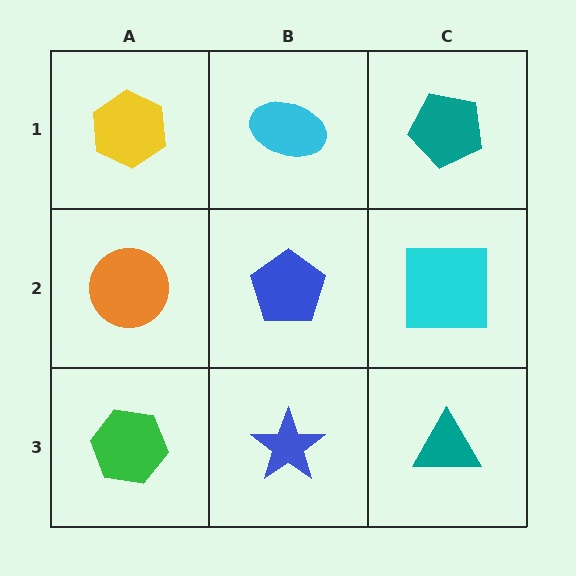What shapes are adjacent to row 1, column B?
A blue pentagon (row 2, column B), a yellow hexagon (row 1, column A), a teal pentagon (row 1, column C).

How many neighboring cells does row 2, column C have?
3.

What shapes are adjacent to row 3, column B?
A blue pentagon (row 2, column B), a green hexagon (row 3, column A), a teal triangle (row 3, column C).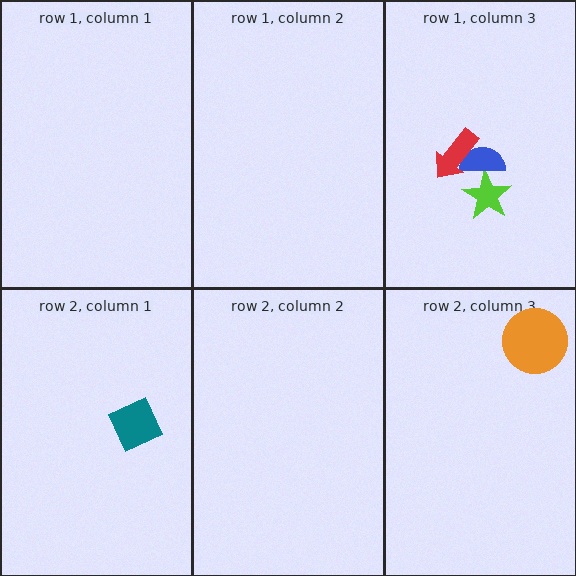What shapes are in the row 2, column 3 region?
The orange circle.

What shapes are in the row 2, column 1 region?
The teal diamond.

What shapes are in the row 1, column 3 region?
The lime star, the blue semicircle, the red arrow.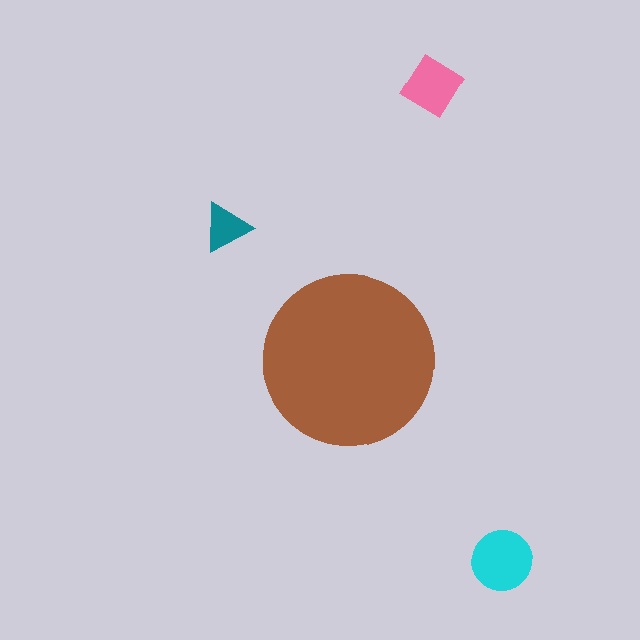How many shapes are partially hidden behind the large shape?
0 shapes are partially hidden.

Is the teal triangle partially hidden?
No, the teal triangle is fully visible.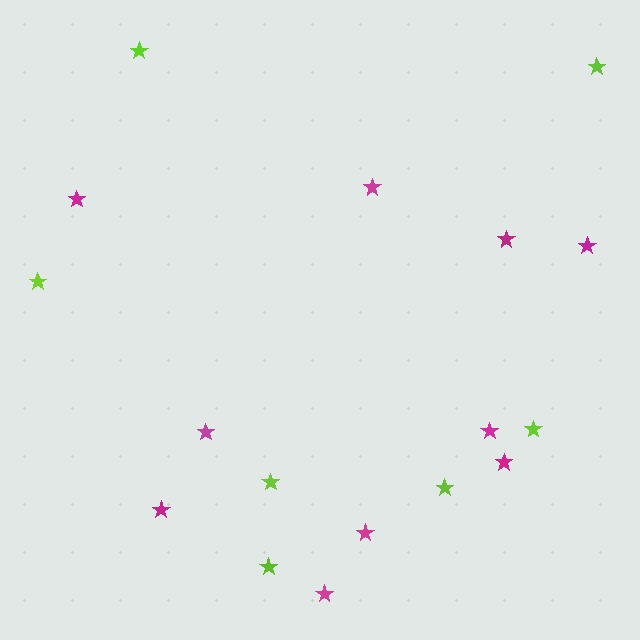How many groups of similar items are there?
There are 2 groups: one group of lime stars (7) and one group of magenta stars (10).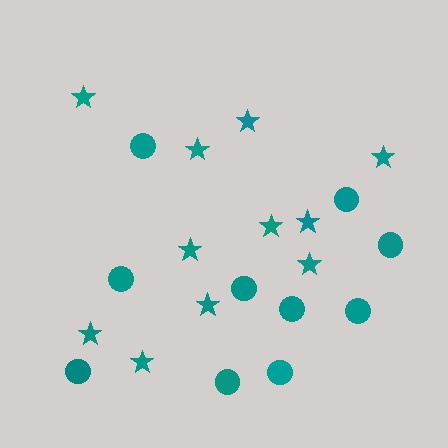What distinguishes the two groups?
There are 2 groups: one group of stars (11) and one group of circles (10).